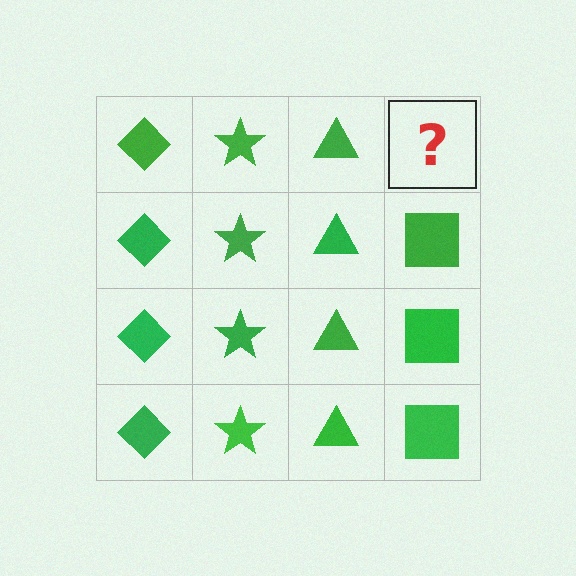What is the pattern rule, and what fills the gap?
The rule is that each column has a consistent shape. The gap should be filled with a green square.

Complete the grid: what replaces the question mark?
The question mark should be replaced with a green square.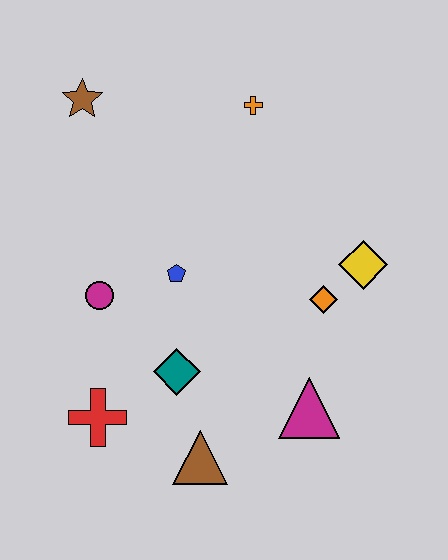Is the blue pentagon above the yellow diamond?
No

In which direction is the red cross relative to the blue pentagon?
The red cross is below the blue pentagon.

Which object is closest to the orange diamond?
The yellow diamond is closest to the orange diamond.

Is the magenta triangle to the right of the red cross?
Yes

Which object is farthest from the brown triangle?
The brown star is farthest from the brown triangle.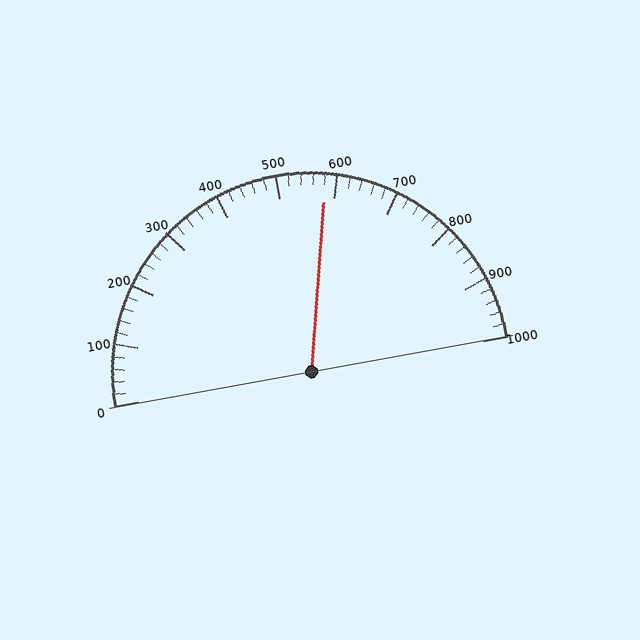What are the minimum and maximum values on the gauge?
The gauge ranges from 0 to 1000.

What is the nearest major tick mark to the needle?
The nearest major tick mark is 600.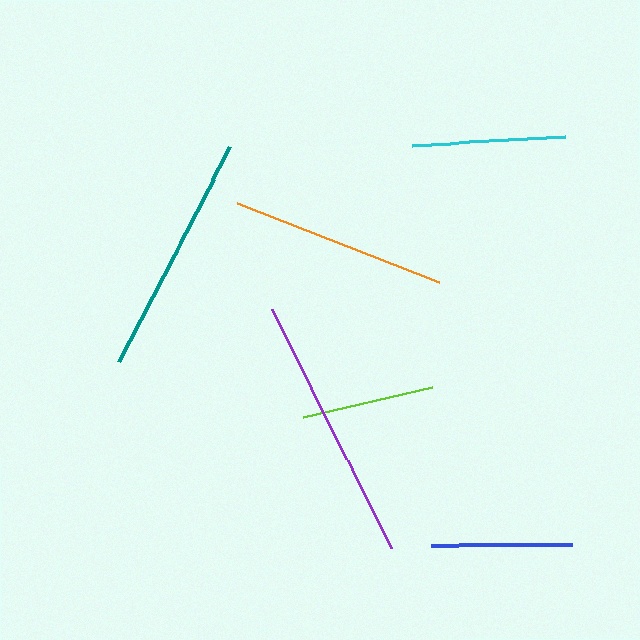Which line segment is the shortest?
The lime line is the shortest at approximately 133 pixels.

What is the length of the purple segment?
The purple segment is approximately 267 pixels long.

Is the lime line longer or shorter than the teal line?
The teal line is longer than the lime line.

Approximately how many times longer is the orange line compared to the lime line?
The orange line is approximately 1.6 times the length of the lime line.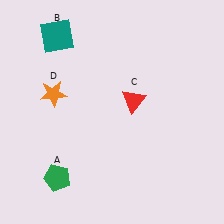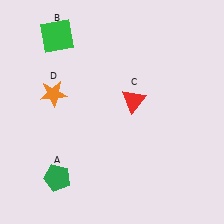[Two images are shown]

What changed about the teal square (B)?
In Image 1, B is teal. In Image 2, it changed to green.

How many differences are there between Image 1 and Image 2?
There is 1 difference between the two images.